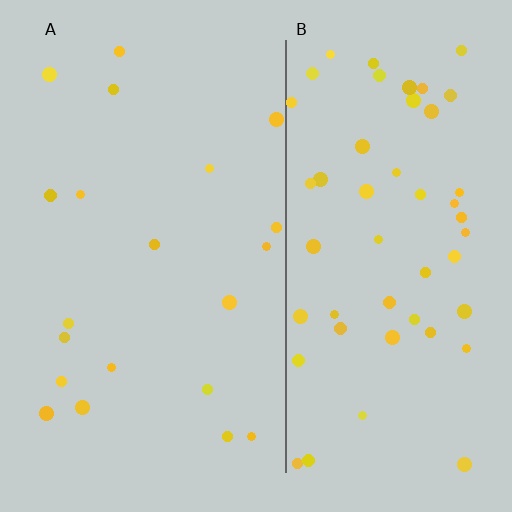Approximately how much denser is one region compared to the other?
Approximately 2.7× — region B over region A.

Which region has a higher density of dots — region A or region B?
B (the right).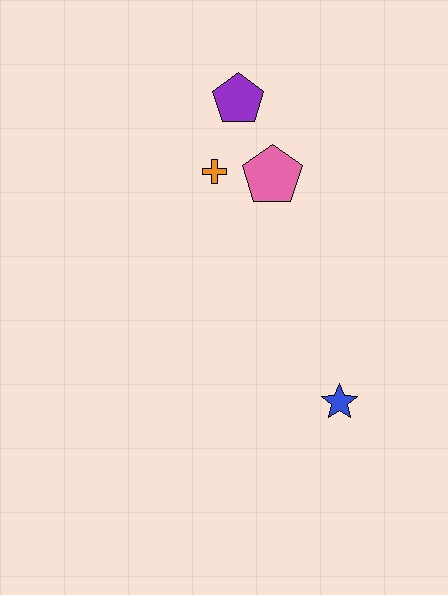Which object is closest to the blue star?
The pink pentagon is closest to the blue star.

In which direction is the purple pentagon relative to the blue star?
The purple pentagon is above the blue star.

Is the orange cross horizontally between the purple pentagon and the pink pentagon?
No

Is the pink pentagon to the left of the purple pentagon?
No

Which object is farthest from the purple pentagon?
The blue star is farthest from the purple pentagon.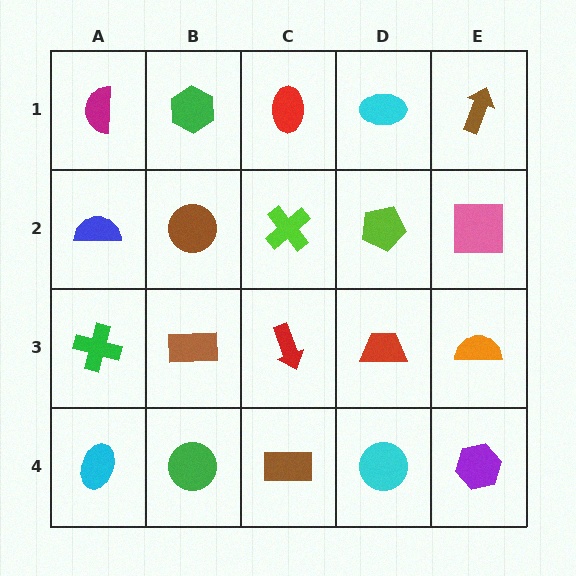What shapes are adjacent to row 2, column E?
A brown arrow (row 1, column E), an orange semicircle (row 3, column E), a lime pentagon (row 2, column D).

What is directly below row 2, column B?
A brown rectangle.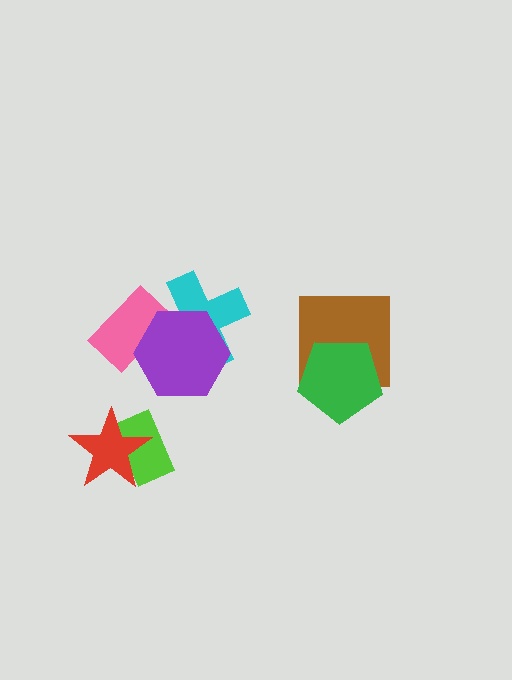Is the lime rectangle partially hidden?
Yes, it is partially covered by another shape.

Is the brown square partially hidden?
Yes, it is partially covered by another shape.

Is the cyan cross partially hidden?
Yes, it is partially covered by another shape.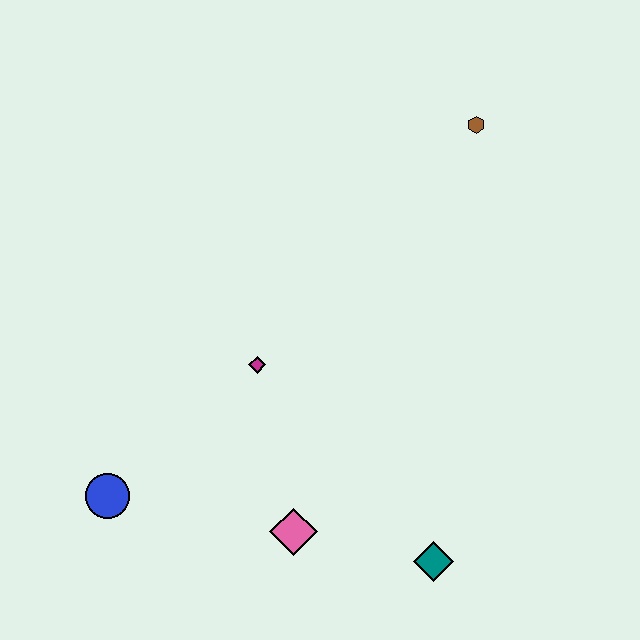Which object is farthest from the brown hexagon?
The blue circle is farthest from the brown hexagon.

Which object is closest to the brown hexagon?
The magenta diamond is closest to the brown hexagon.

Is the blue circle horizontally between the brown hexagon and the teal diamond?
No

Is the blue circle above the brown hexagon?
No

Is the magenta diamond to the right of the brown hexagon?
No